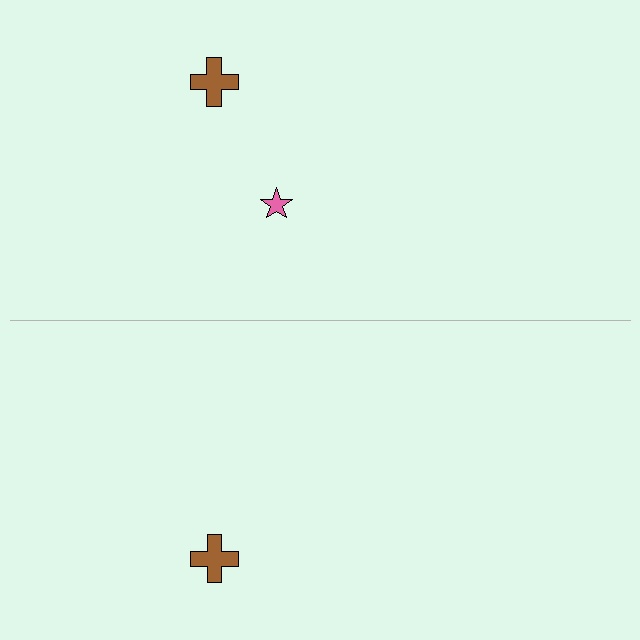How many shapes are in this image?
There are 3 shapes in this image.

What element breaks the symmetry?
A pink star is missing from the bottom side.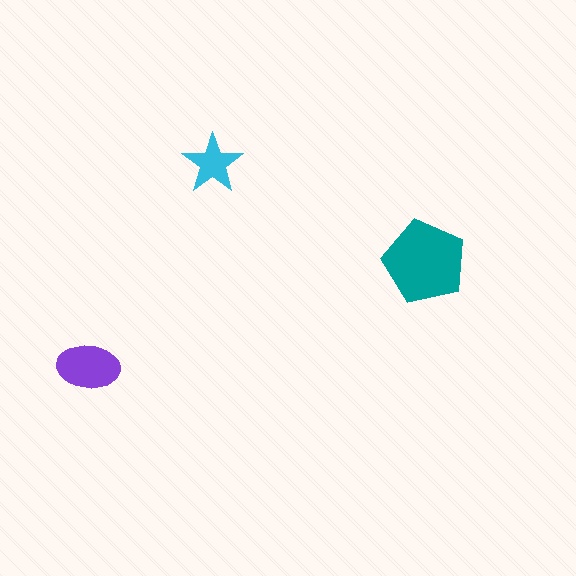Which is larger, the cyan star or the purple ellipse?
The purple ellipse.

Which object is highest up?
The cyan star is topmost.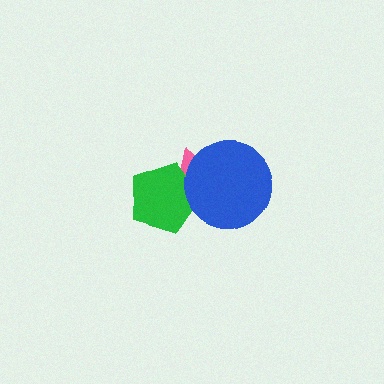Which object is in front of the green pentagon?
The blue circle is in front of the green pentagon.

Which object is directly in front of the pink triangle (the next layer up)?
The green pentagon is directly in front of the pink triangle.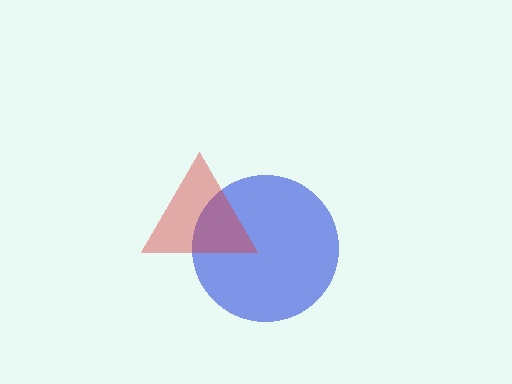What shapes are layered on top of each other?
The layered shapes are: a blue circle, a red triangle.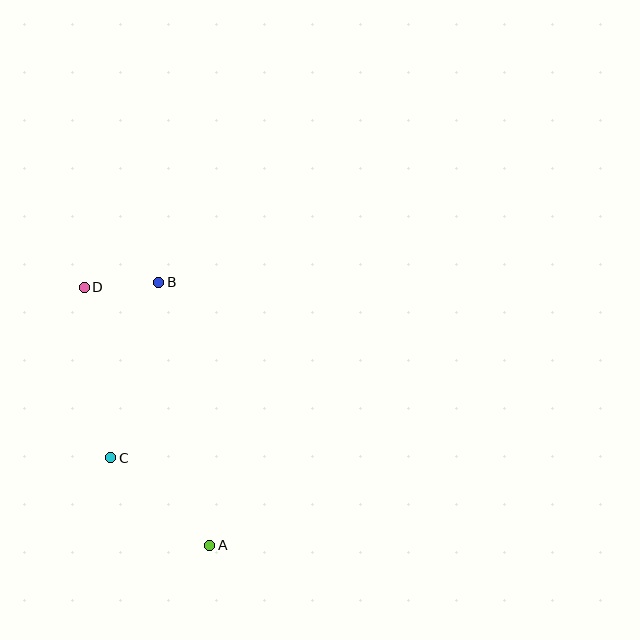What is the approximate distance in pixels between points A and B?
The distance between A and B is approximately 268 pixels.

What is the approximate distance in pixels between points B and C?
The distance between B and C is approximately 182 pixels.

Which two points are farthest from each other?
Points A and D are farthest from each other.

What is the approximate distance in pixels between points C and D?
The distance between C and D is approximately 172 pixels.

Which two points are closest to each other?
Points B and D are closest to each other.